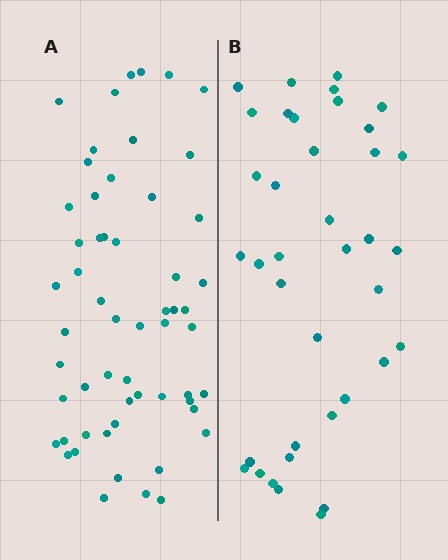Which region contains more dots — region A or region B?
Region A (the left region) has more dots.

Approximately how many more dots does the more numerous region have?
Region A has approximately 20 more dots than region B.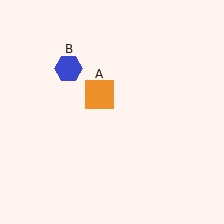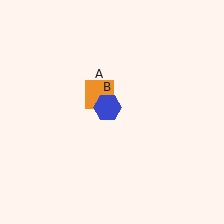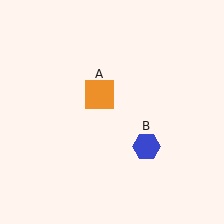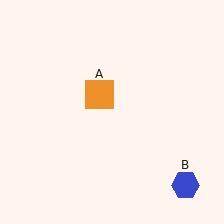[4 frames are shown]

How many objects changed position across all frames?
1 object changed position: blue hexagon (object B).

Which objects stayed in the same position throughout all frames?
Orange square (object A) remained stationary.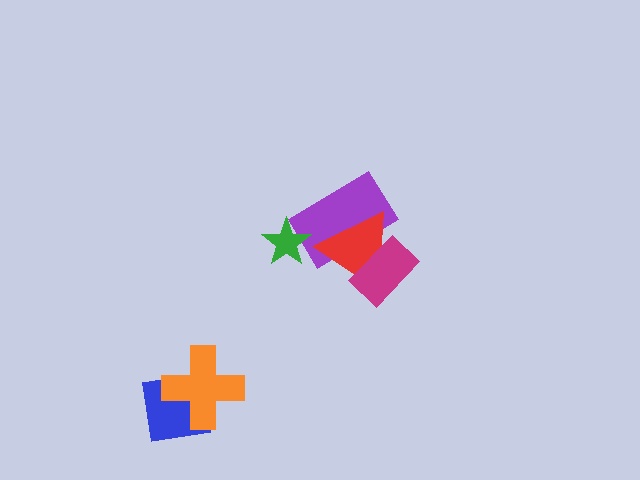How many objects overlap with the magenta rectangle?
2 objects overlap with the magenta rectangle.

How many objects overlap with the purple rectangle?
3 objects overlap with the purple rectangle.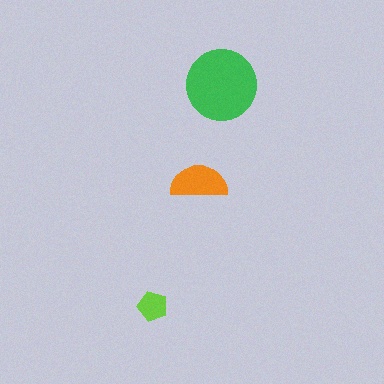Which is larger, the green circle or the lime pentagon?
The green circle.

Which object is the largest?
The green circle.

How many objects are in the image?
There are 3 objects in the image.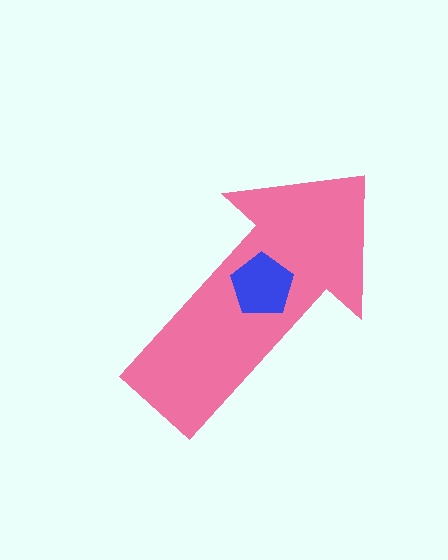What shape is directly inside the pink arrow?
The blue pentagon.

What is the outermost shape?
The pink arrow.